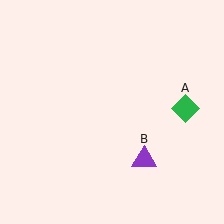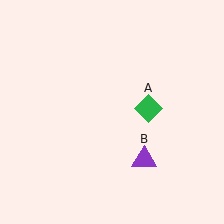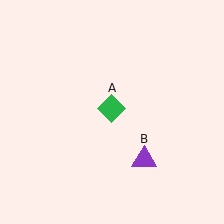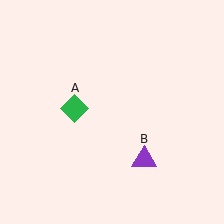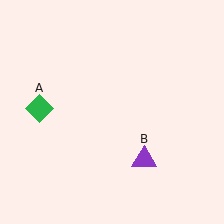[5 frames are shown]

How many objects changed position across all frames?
1 object changed position: green diamond (object A).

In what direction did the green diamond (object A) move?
The green diamond (object A) moved left.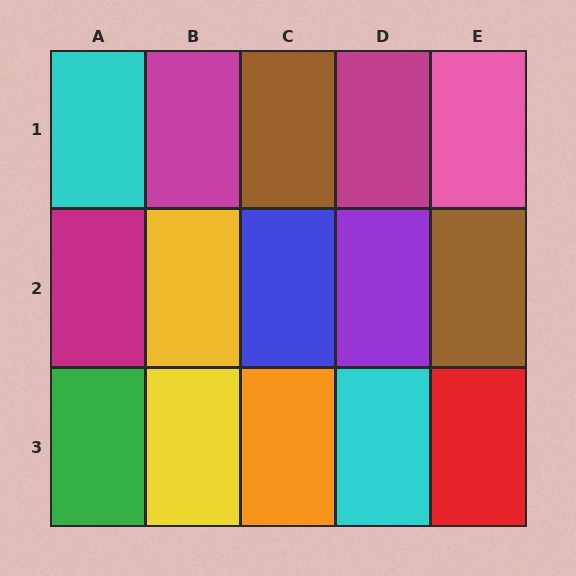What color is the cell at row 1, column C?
Brown.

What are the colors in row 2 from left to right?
Magenta, yellow, blue, purple, brown.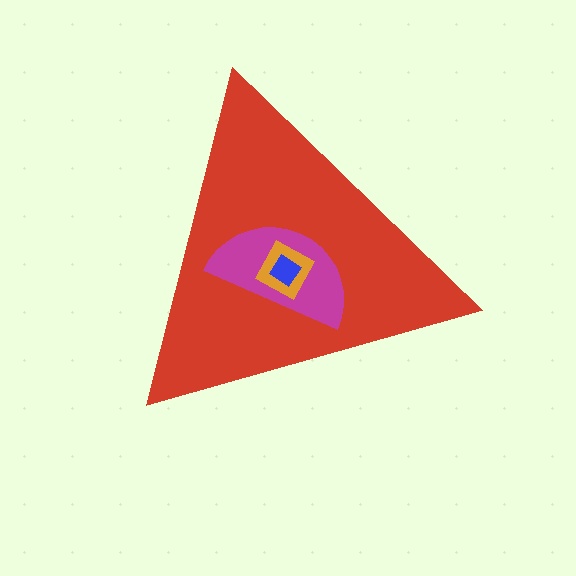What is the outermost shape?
The red triangle.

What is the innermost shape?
The blue diamond.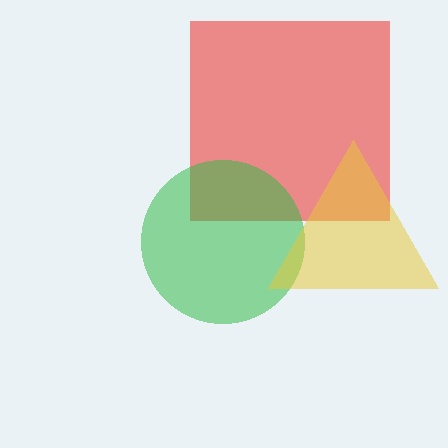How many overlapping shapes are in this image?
There are 3 overlapping shapes in the image.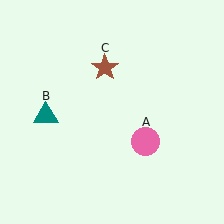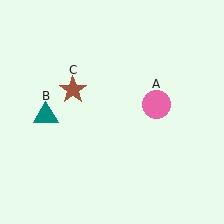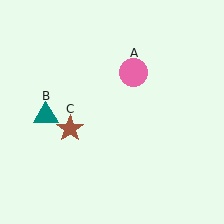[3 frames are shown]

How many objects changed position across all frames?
2 objects changed position: pink circle (object A), brown star (object C).